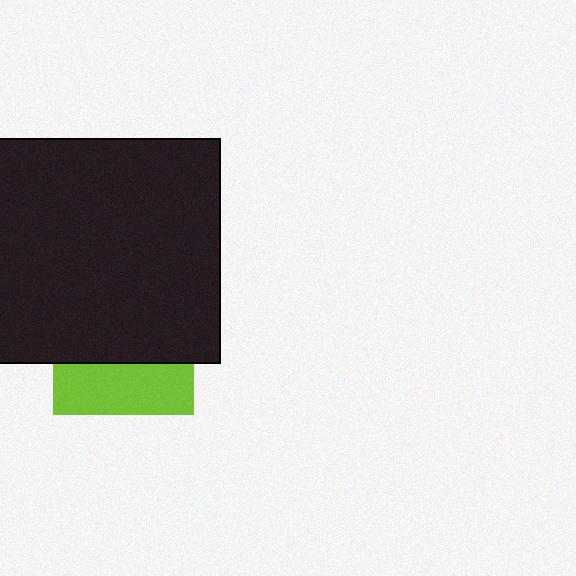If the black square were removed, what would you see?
You would see the complete lime square.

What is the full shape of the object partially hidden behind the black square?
The partially hidden object is a lime square.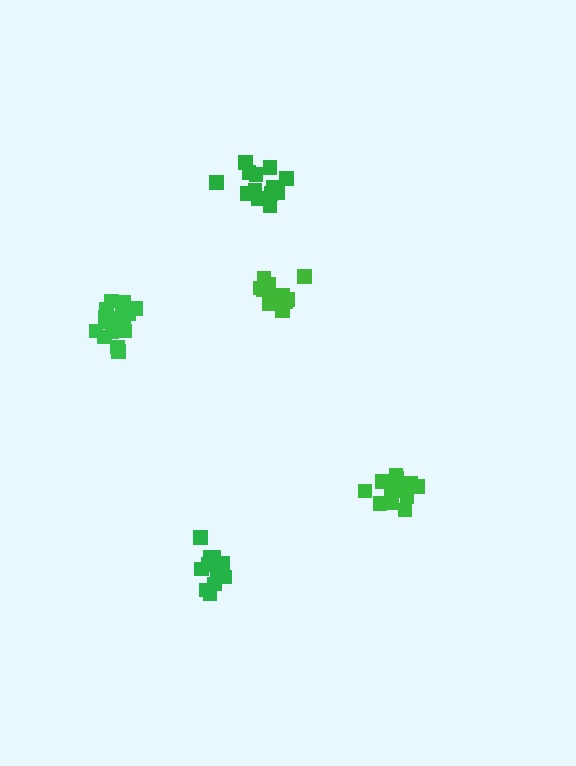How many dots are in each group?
Group 1: 14 dots, Group 2: 16 dots, Group 3: 20 dots, Group 4: 14 dots, Group 5: 15 dots (79 total).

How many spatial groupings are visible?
There are 5 spatial groupings.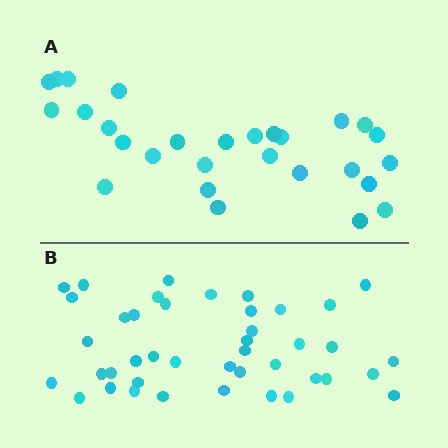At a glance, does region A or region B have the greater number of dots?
Region B (the bottom region) has more dots.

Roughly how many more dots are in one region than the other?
Region B has approximately 15 more dots than region A.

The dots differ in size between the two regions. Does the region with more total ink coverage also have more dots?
No. Region A has more total ink coverage because its dots are larger, but region B actually contains more individual dots. Total area can be misleading — the number of items is what matters here.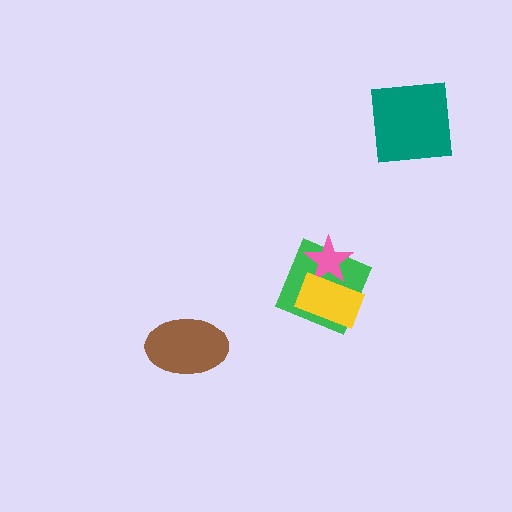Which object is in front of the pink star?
The yellow rectangle is in front of the pink star.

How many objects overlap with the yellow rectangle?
2 objects overlap with the yellow rectangle.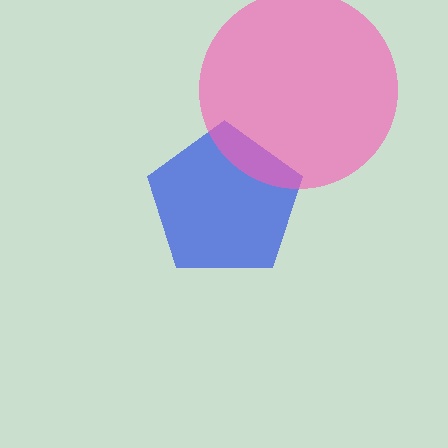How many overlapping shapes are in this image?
There are 2 overlapping shapes in the image.